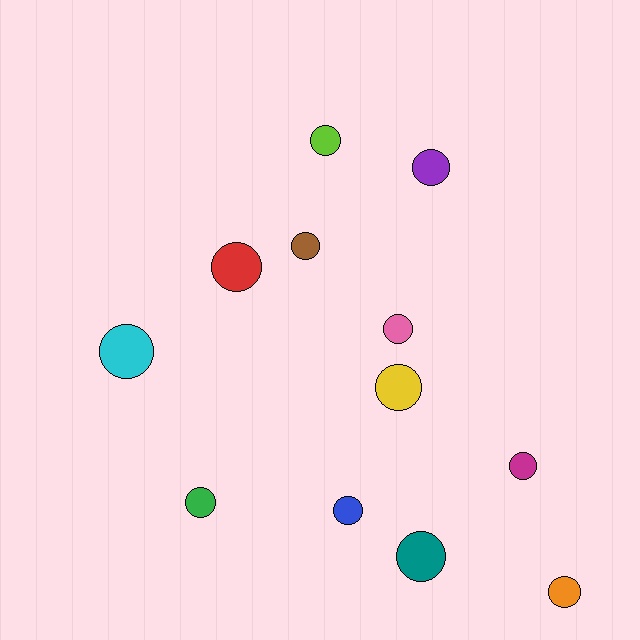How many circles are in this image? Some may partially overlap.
There are 12 circles.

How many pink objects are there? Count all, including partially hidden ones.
There is 1 pink object.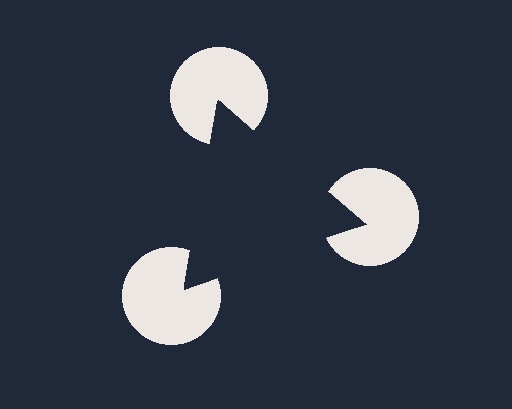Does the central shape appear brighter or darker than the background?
It typically appears slightly darker than the background, even though no actual brightness change is drawn.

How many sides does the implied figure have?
3 sides.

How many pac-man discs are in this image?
There are 3 — one at each vertex of the illusory triangle.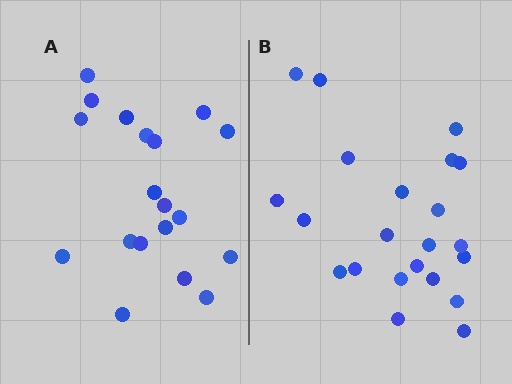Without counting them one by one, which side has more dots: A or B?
Region B (the right region) has more dots.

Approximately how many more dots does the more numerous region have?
Region B has just a few more — roughly 2 or 3 more dots than region A.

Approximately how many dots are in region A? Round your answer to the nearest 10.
About 20 dots. (The exact count is 19, which rounds to 20.)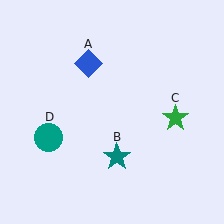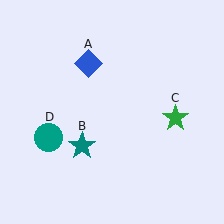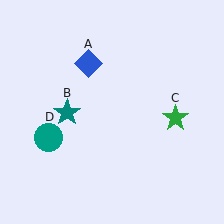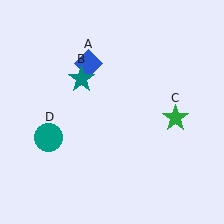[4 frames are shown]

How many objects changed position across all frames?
1 object changed position: teal star (object B).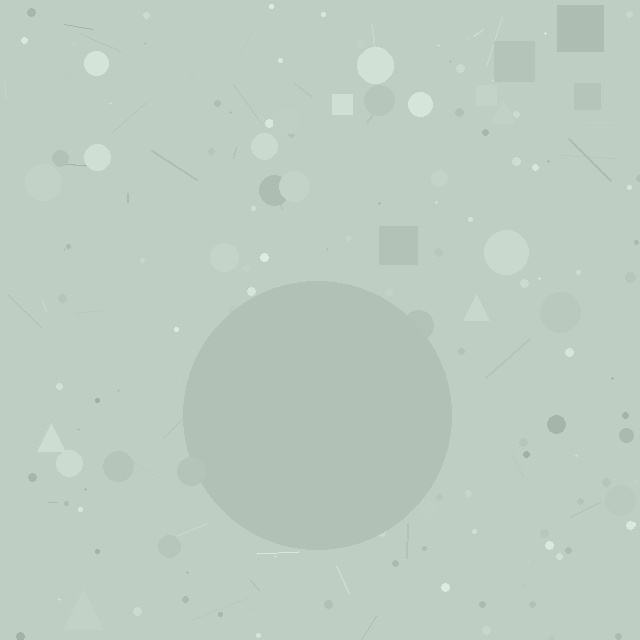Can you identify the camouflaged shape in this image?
The camouflaged shape is a circle.